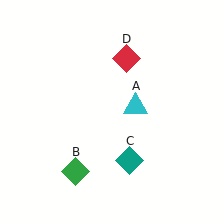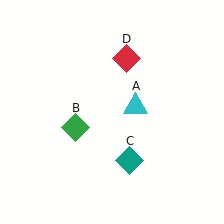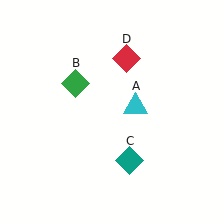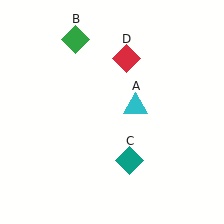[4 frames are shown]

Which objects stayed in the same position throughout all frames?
Cyan triangle (object A) and teal diamond (object C) and red diamond (object D) remained stationary.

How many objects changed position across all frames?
1 object changed position: green diamond (object B).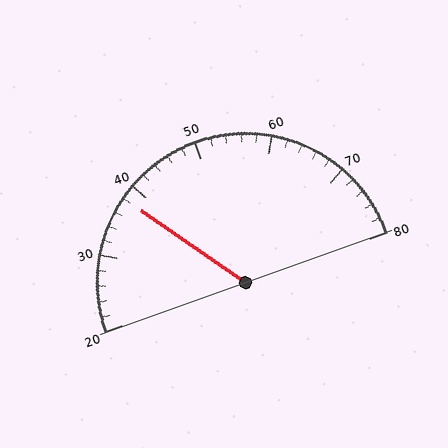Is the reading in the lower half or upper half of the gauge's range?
The reading is in the lower half of the range (20 to 80).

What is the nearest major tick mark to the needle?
The nearest major tick mark is 40.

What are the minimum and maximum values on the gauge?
The gauge ranges from 20 to 80.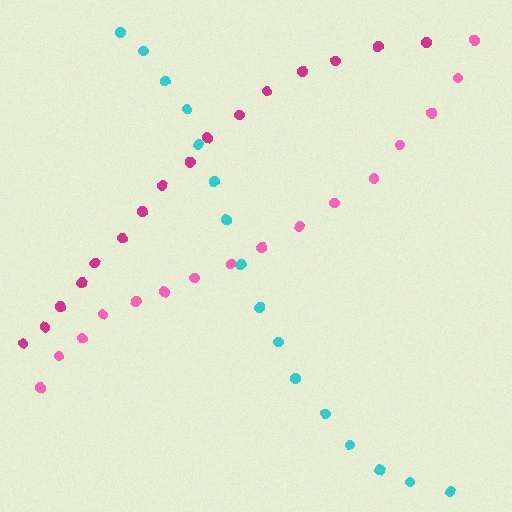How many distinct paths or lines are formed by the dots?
There are 3 distinct paths.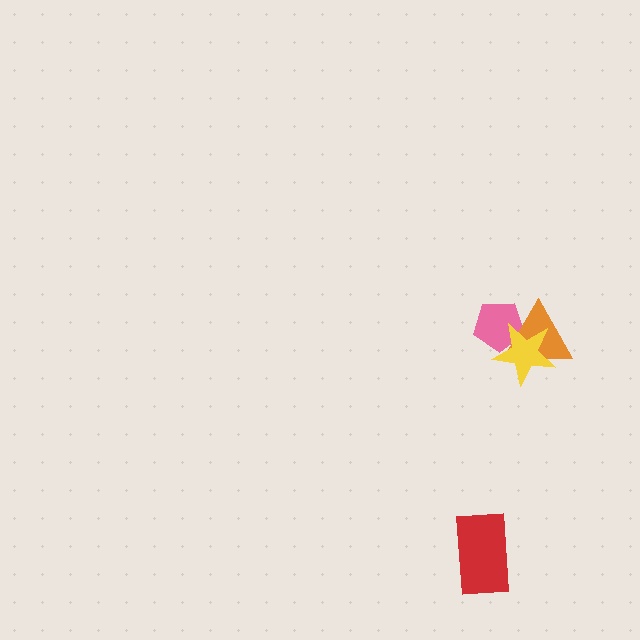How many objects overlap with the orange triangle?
2 objects overlap with the orange triangle.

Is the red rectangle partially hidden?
No, no other shape covers it.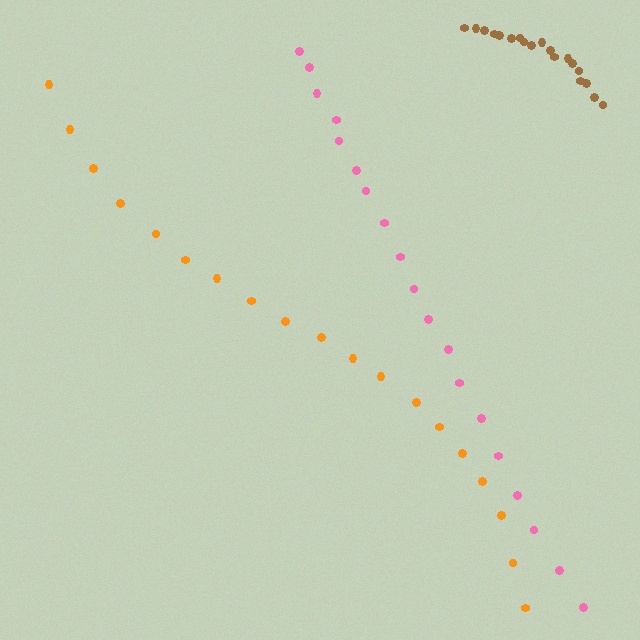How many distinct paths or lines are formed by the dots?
There are 3 distinct paths.